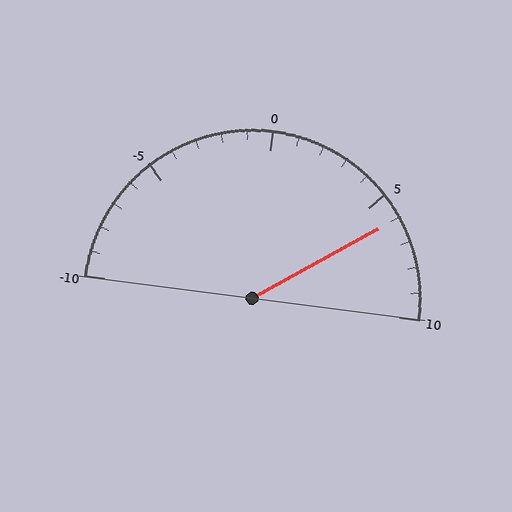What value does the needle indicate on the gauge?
The needle indicates approximately 6.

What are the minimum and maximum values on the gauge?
The gauge ranges from -10 to 10.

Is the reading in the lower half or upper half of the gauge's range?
The reading is in the upper half of the range (-10 to 10).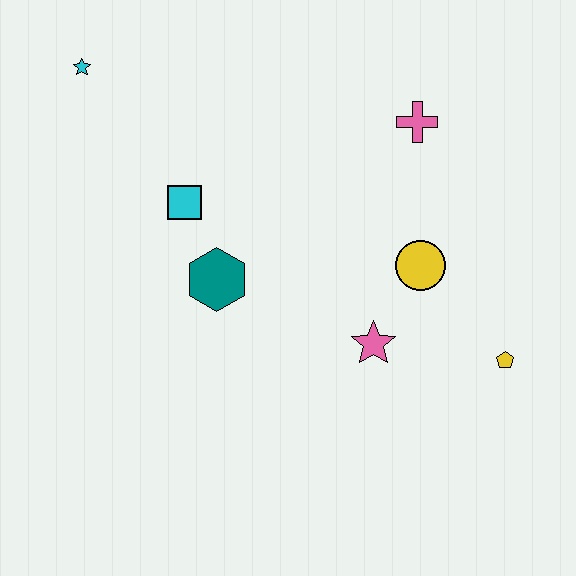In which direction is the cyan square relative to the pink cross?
The cyan square is to the left of the pink cross.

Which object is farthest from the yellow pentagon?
The cyan star is farthest from the yellow pentagon.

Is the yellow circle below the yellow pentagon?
No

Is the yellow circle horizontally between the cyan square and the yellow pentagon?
Yes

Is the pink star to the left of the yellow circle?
Yes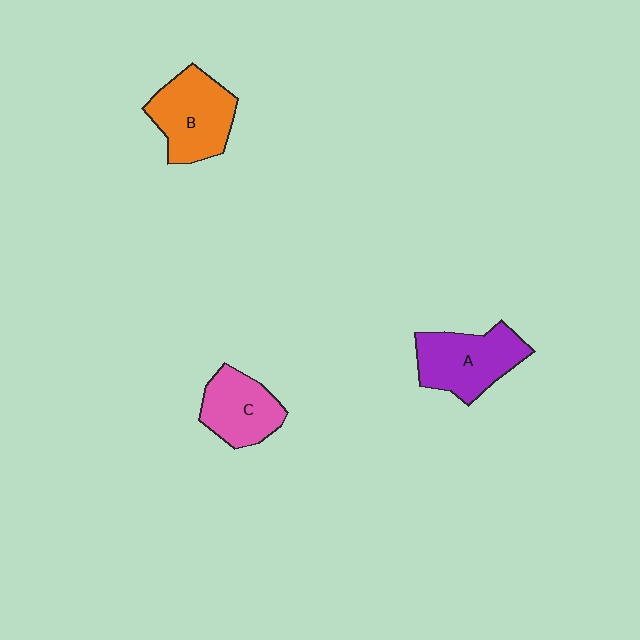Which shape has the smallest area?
Shape C (pink).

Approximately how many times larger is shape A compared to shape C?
Approximately 1.2 times.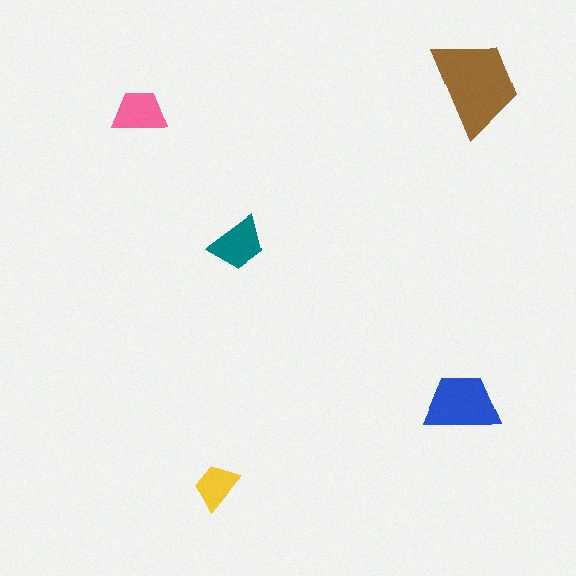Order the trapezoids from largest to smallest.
the brown one, the blue one, the teal one, the pink one, the yellow one.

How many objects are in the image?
There are 5 objects in the image.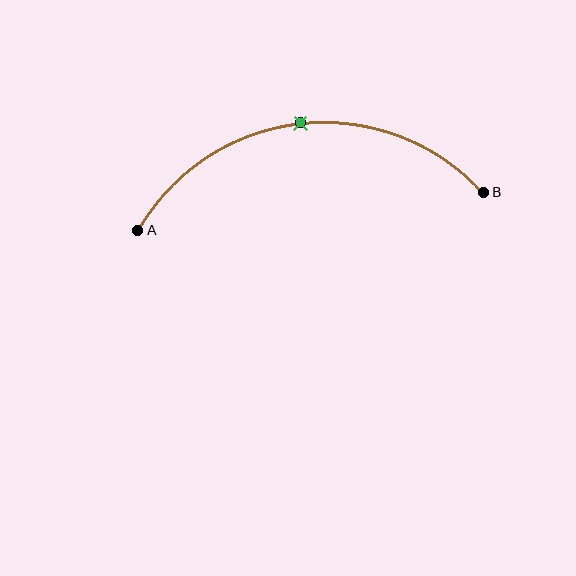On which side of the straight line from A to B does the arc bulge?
The arc bulges above the straight line connecting A and B.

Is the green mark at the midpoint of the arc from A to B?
Yes. The green mark lies on the arc at equal arc-length from both A and B — it is the arc midpoint.